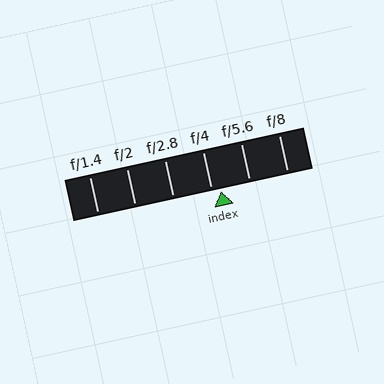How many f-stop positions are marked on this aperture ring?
There are 6 f-stop positions marked.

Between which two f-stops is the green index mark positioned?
The index mark is between f/4 and f/5.6.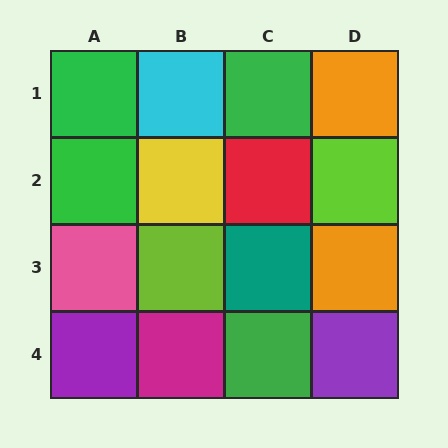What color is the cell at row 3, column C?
Teal.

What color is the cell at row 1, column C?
Green.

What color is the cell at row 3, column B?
Lime.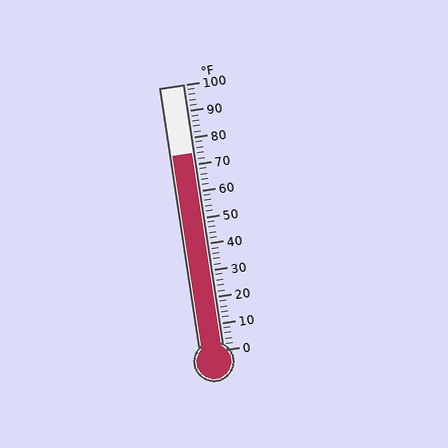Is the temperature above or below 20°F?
The temperature is above 20°F.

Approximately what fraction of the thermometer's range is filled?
The thermometer is filled to approximately 75% of its range.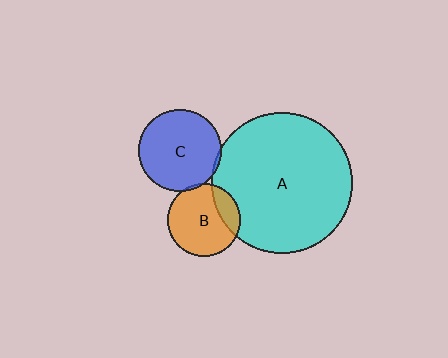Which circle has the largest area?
Circle A (cyan).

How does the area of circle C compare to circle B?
Approximately 1.3 times.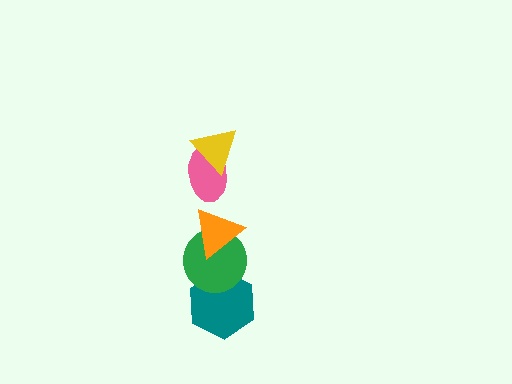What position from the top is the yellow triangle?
The yellow triangle is 1st from the top.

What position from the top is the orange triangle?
The orange triangle is 3rd from the top.